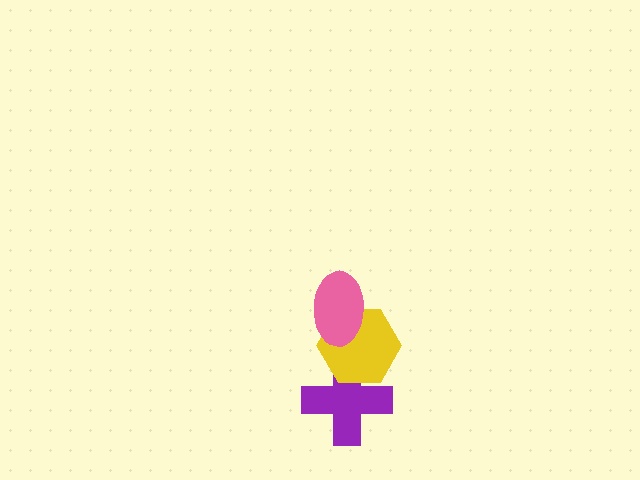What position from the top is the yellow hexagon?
The yellow hexagon is 2nd from the top.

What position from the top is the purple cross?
The purple cross is 3rd from the top.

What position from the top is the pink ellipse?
The pink ellipse is 1st from the top.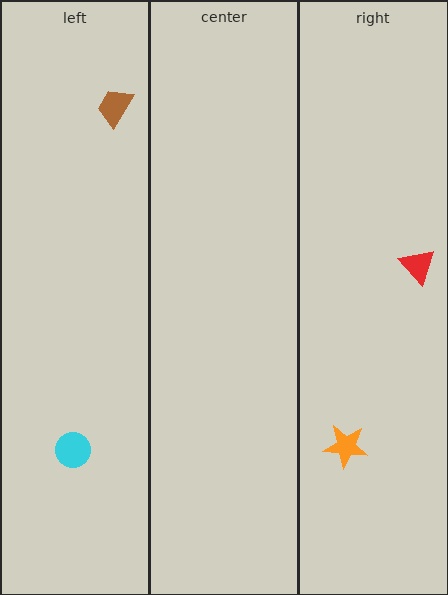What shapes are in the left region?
The cyan circle, the brown trapezoid.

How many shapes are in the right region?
2.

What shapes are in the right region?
The red triangle, the orange star.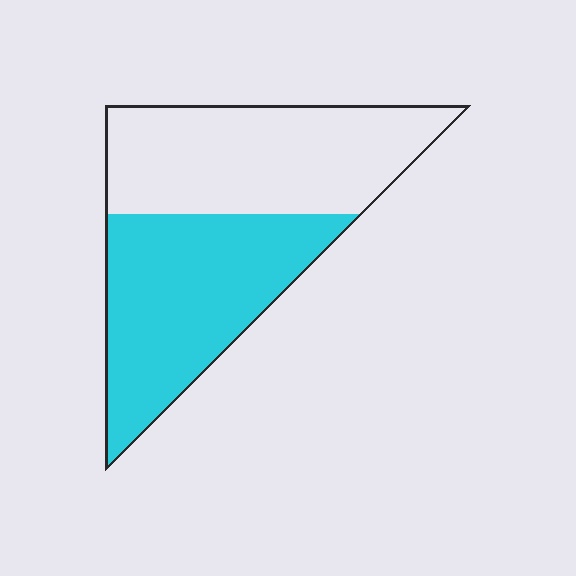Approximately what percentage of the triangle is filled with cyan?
Approximately 50%.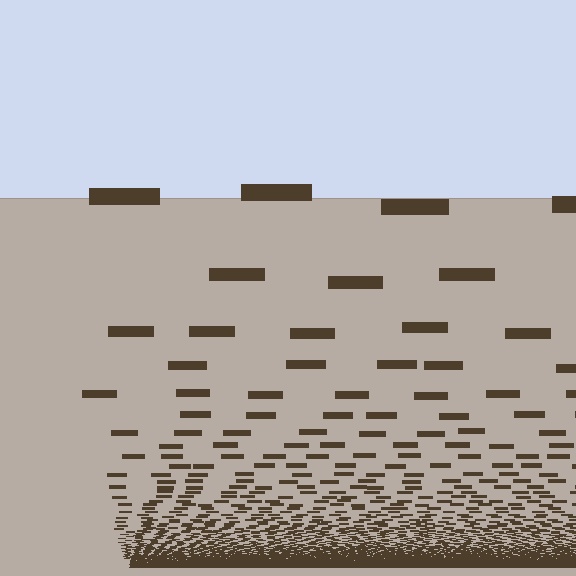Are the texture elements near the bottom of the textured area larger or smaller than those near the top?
Smaller. The gradient is inverted — elements near the bottom are smaller and denser.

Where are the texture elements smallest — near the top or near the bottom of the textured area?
Near the bottom.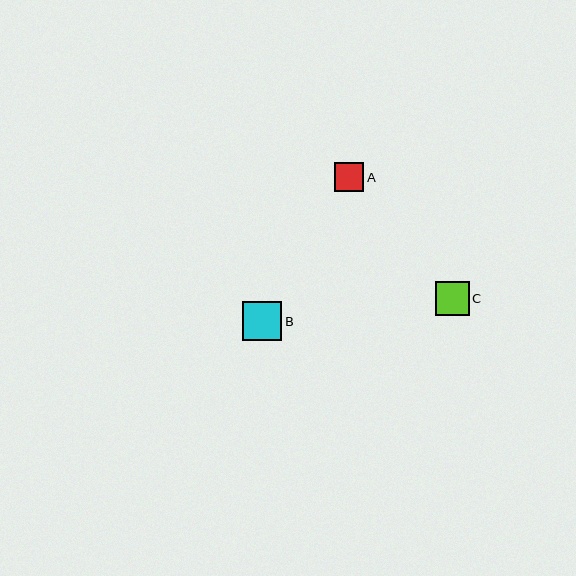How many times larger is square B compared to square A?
Square B is approximately 1.3 times the size of square A.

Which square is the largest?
Square B is the largest with a size of approximately 39 pixels.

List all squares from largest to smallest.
From largest to smallest: B, C, A.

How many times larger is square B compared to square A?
Square B is approximately 1.3 times the size of square A.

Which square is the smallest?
Square A is the smallest with a size of approximately 29 pixels.